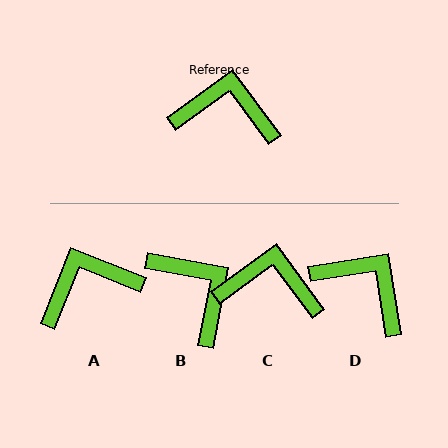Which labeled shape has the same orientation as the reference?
C.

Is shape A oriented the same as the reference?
No, it is off by about 32 degrees.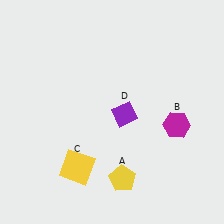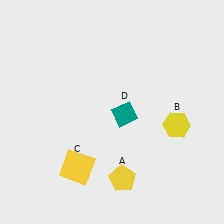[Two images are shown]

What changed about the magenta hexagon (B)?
In Image 1, B is magenta. In Image 2, it changed to yellow.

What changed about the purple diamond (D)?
In Image 1, D is purple. In Image 2, it changed to teal.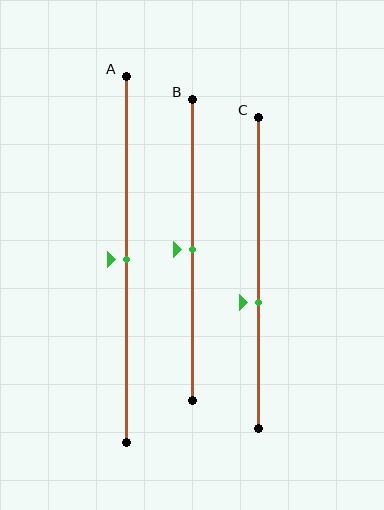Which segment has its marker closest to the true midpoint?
Segment A has its marker closest to the true midpoint.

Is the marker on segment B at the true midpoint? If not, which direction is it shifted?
Yes, the marker on segment B is at the true midpoint.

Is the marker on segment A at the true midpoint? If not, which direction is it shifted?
Yes, the marker on segment A is at the true midpoint.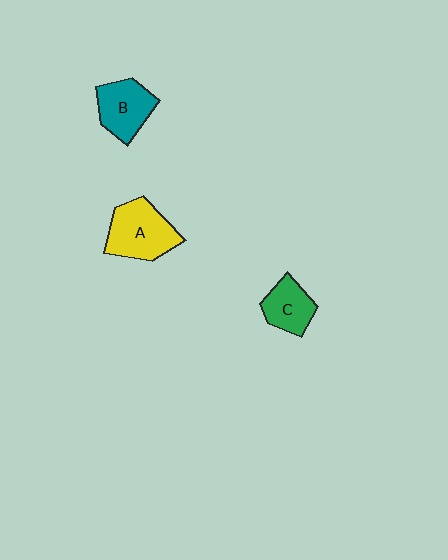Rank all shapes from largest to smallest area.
From largest to smallest: A (yellow), B (teal), C (green).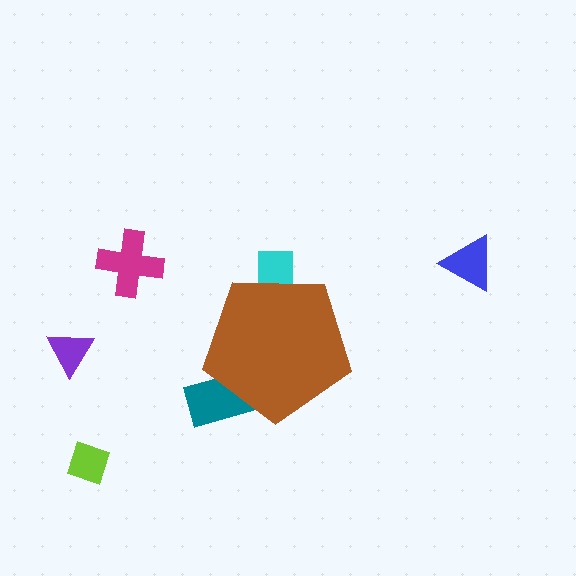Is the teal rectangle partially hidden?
Yes, the teal rectangle is partially hidden behind the brown pentagon.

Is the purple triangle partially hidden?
No, the purple triangle is fully visible.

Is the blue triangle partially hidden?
No, the blue triangle is fully visible.